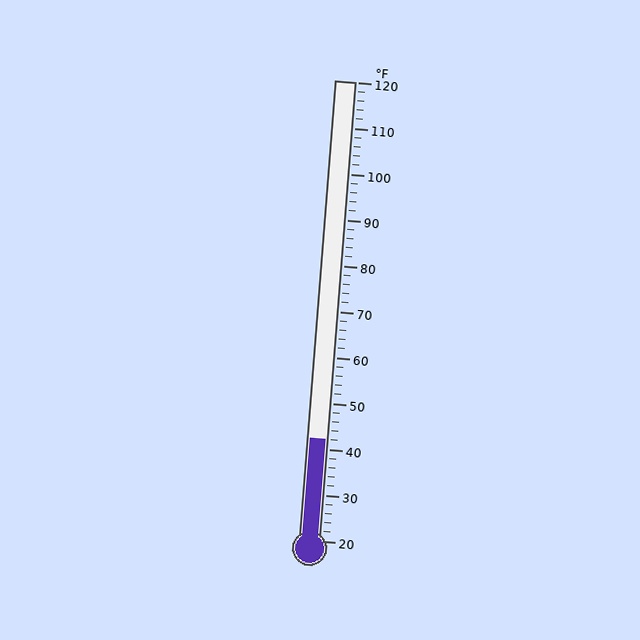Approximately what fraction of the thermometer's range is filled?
The thermometer is filled to approximately 20% of its range.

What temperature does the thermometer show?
The thermometer shows approximately 42°F.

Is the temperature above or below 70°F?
The temperature is below 70°F.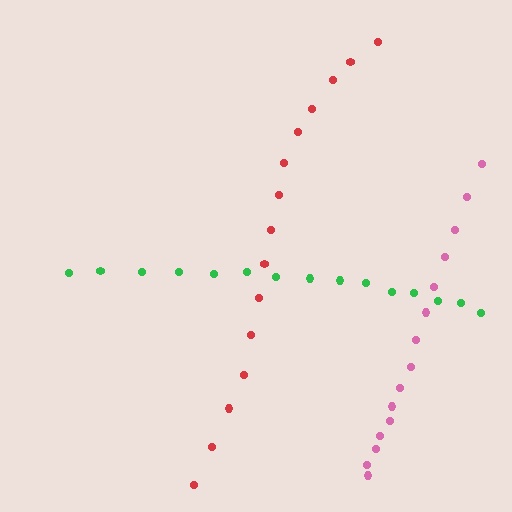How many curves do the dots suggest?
There are 3 distinct paths.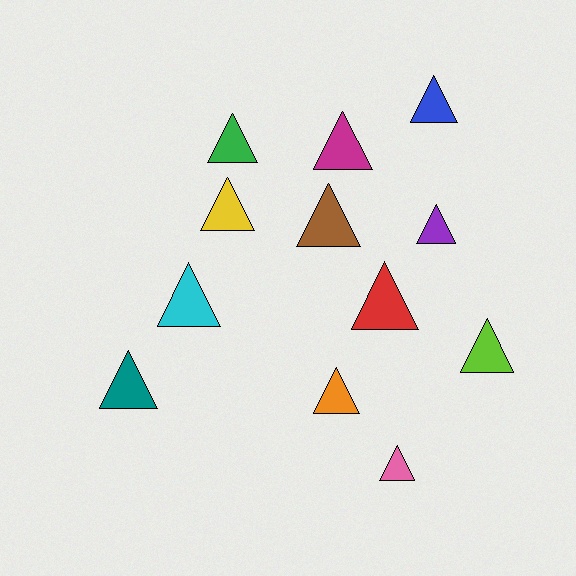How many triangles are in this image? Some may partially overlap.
There are 12 triangles.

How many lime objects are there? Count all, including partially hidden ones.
There is 1 lime object.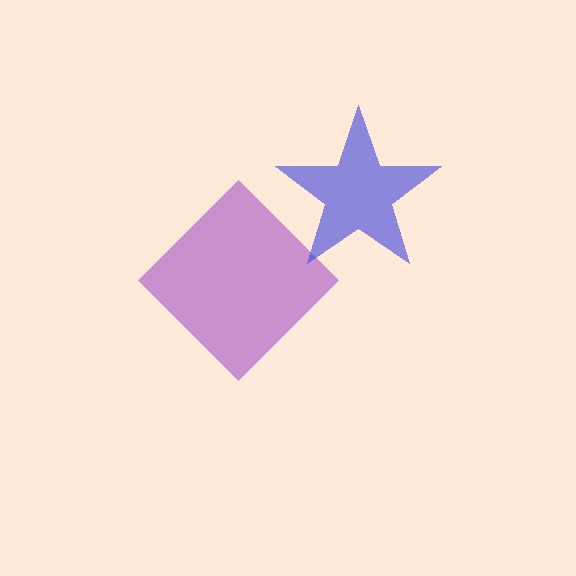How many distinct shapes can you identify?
There are 2 distinct shapes: a purple diamond, a blue star.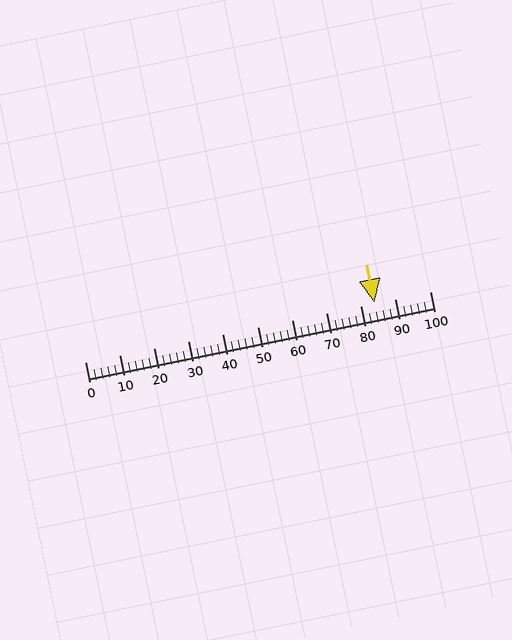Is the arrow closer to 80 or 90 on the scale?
The arrow is closer to 80.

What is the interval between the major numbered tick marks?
The major tick marks are spaced 10 units apart.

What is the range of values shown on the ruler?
The ruler shows values from 0 to 100.